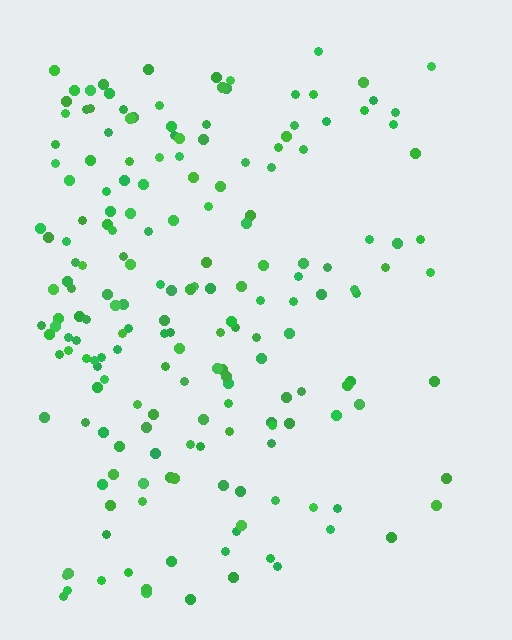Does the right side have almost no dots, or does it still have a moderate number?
Still a moderate number, just noticeably fewer than the left.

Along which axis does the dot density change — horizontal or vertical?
Horizontal.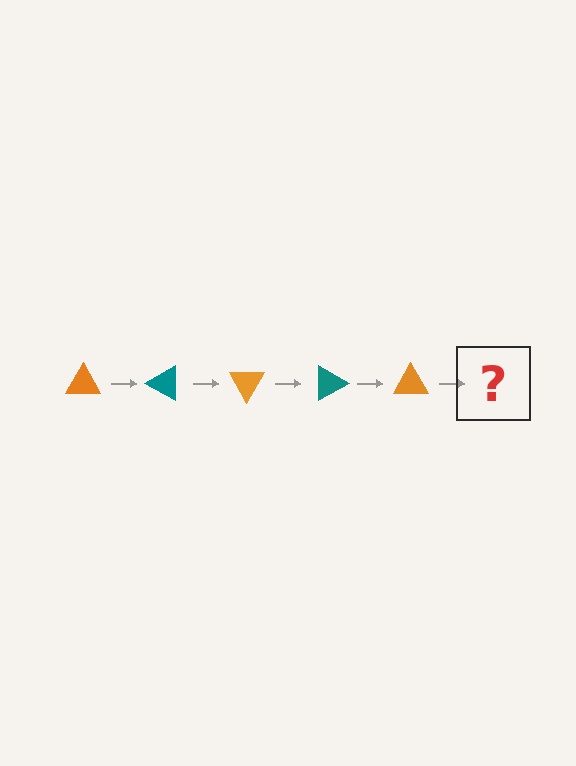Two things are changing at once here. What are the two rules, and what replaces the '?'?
The two rules are that it rotates 30 degrees each step and the color cycles through orange and teal. The '?' should be a teal triangle, rotated 150 degrees from the start.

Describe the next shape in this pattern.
It should be a teal triangle, rotated 150 degrees from the start.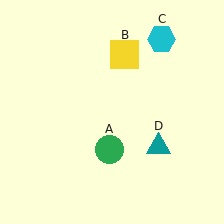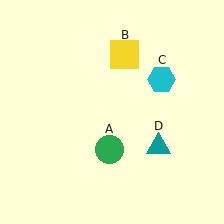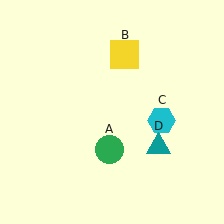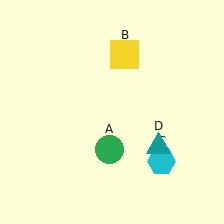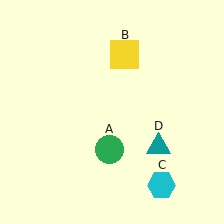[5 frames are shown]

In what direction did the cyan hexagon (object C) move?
The cyan hexagon (object C) moved down.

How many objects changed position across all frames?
1 object changed position: cyan hexagon (object C).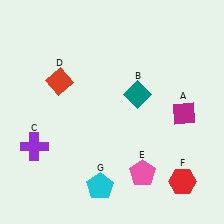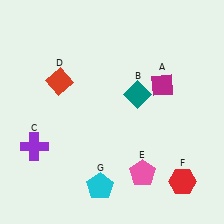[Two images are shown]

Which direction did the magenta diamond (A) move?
The magenta diamond (A) moved up.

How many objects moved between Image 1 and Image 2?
1 object moved between the two images.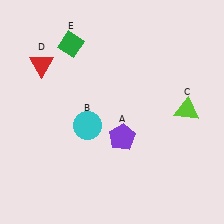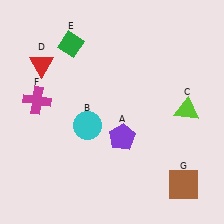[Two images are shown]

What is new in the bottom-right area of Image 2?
A brown square (G) was added in the bottom-right area of Image 2.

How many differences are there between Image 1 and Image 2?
There are 2 differences between the two images.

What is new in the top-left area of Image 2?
A magenta cross (F) was added in the top-left area of Image 2.